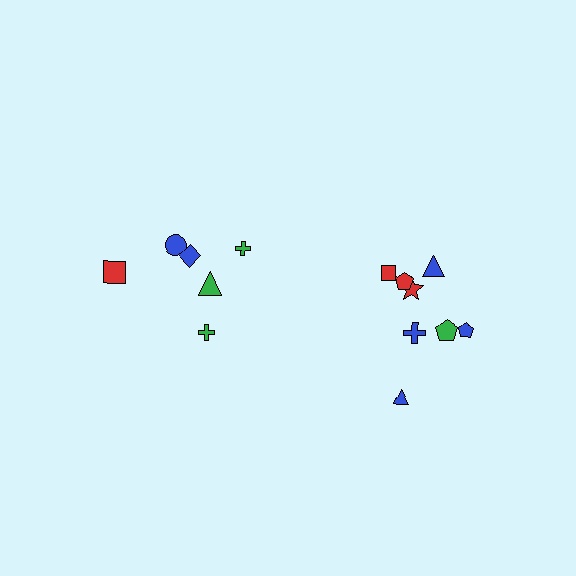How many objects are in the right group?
There are 8 objects.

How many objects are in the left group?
There are 6 objects.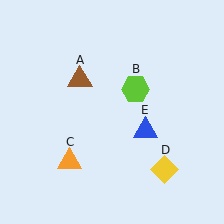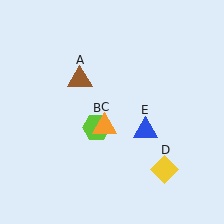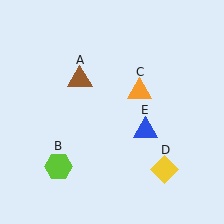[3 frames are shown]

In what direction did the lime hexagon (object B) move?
The lime hexagon (object B) moved down and to the left.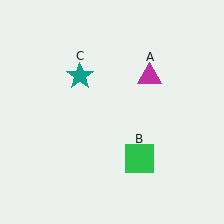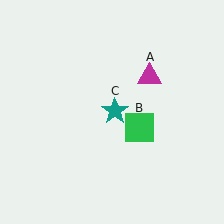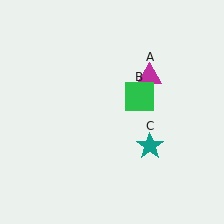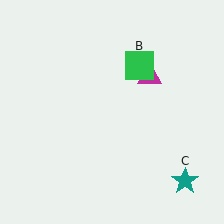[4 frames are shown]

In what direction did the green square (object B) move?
The green square (object B) moved up.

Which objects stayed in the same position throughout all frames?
Magenta triangle (object A) remained stationary.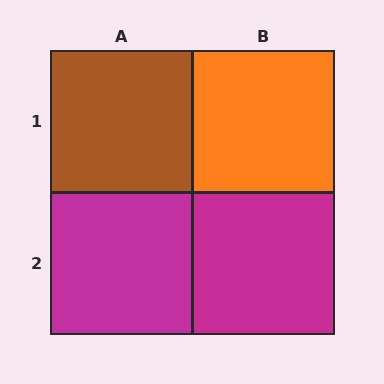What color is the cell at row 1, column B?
Orange.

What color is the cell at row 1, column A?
Brown.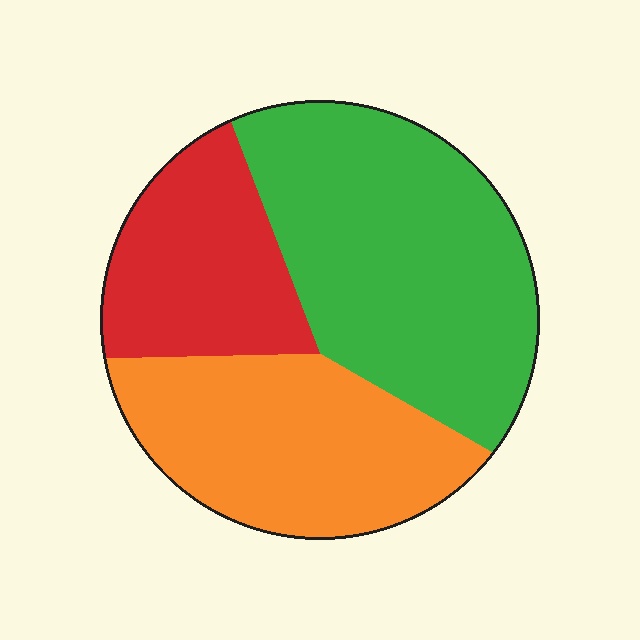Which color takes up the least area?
Red, at roughly 25%.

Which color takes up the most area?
Green, at roughly 45%.